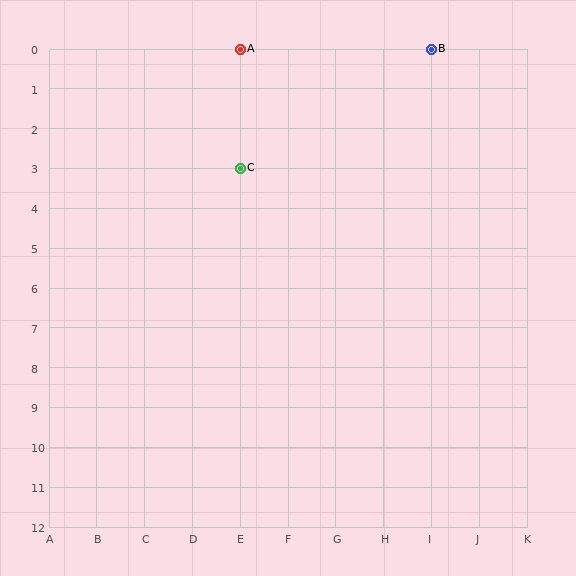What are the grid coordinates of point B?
Point B is at grid coordinates (I, 0).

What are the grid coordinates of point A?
Point A is at grid coordinates (E, 0).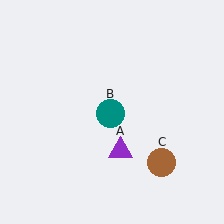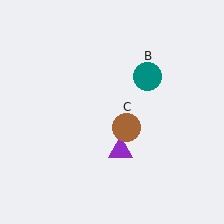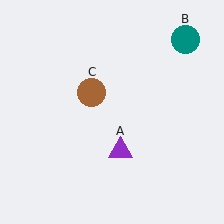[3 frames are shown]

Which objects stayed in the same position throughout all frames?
Purple triangle (object A) remained stationary.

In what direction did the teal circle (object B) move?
The teal circle (object B) moved up and to the right.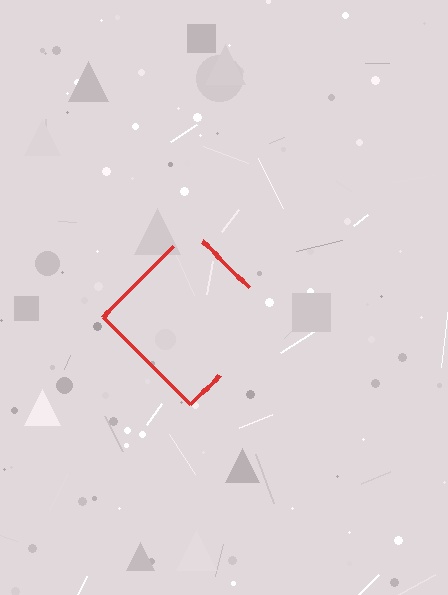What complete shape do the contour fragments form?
The contour fragments form a diamond.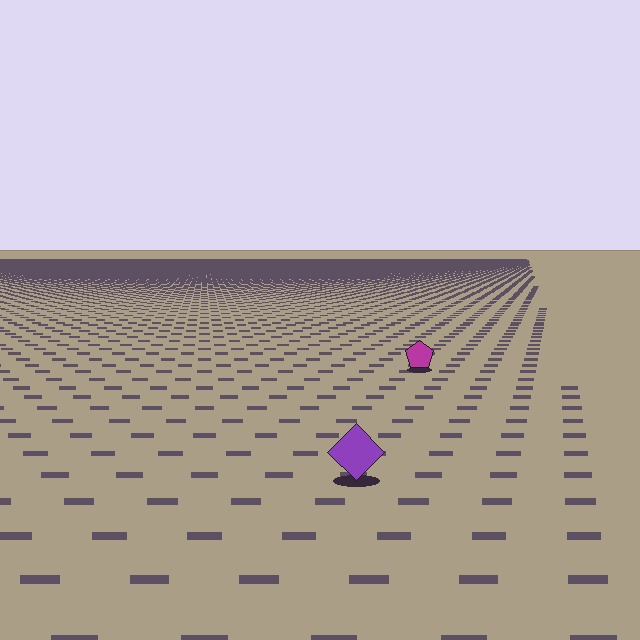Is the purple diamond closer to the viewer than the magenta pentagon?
Yes. The purple diamond is closer — you can tell from the texture gradient: the ground texture is coarser near it.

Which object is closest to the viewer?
The purple diamond is closest. The texture marks near it are larger and more spread out.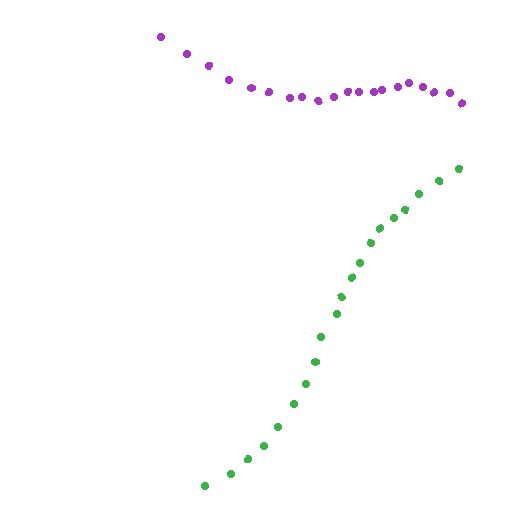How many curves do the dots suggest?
There are 2 distinct paths.